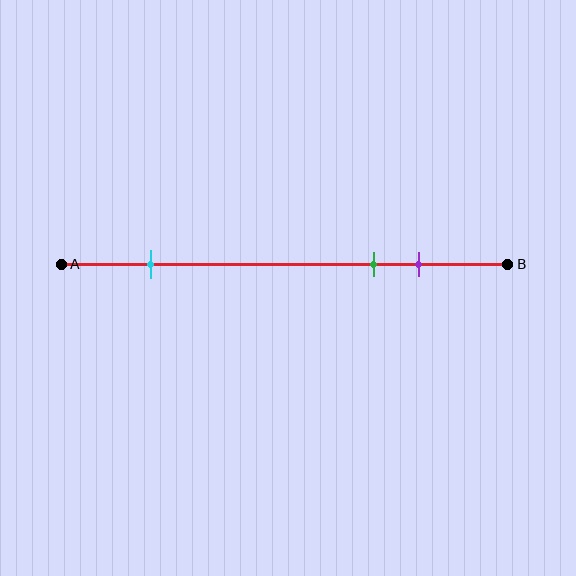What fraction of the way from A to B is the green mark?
The green mark is approximately 70% (0.7) of the way from A to B.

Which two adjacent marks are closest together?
The green and purple marks are the closest adjacent pair.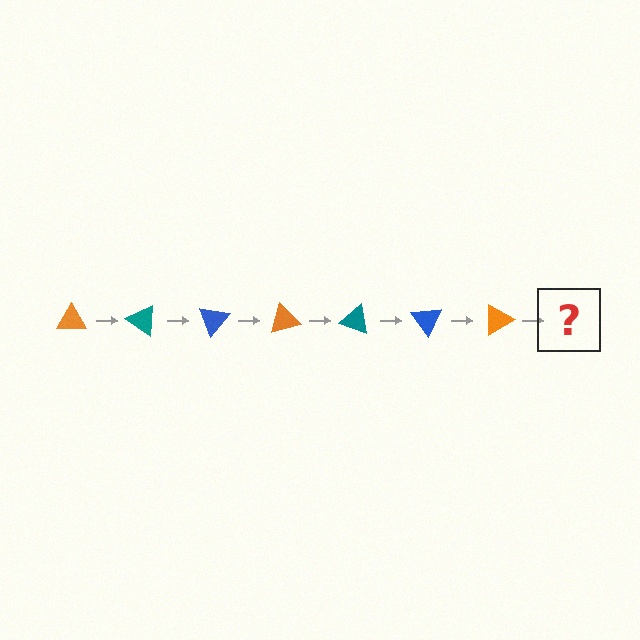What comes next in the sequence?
The next element should be a teal triangle, rotated 245 degrees from the start.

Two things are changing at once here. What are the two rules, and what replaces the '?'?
The two rules are that it rotates 35 degrees each step and the color cycles through orange, teal, and blue. The '?' should be a teal triangle, rotated 245 degrees from the start.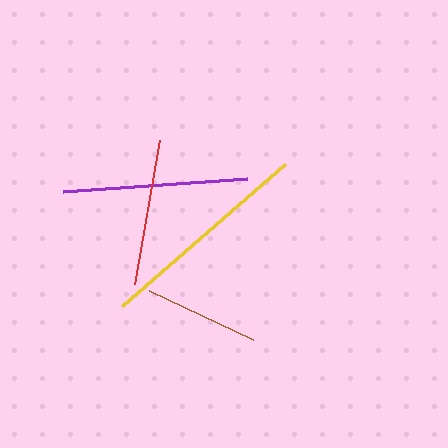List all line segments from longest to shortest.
From longest to shortest: yellow, purple, red, brown.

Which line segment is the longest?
The yellow line is the longest at approximately 216 pixels.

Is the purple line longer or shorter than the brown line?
The purple line is longer than the brown line.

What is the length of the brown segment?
The brown segment is approximately 115 pixels long.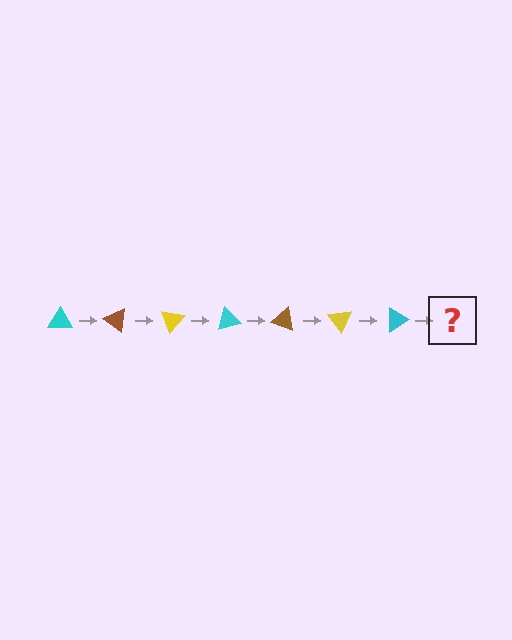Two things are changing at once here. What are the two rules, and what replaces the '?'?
The two rules are that it rotates 35 degrees each step and the color cycles through cyan, brown, and yellow. The '?' should be a brown triangle, rotated 245 degrees from the start.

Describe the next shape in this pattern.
It should be a brown triangle, rotated 245 degrees from the start.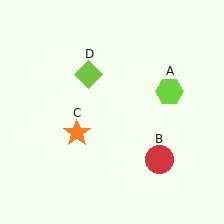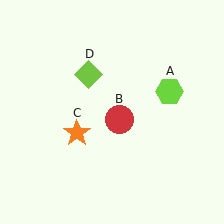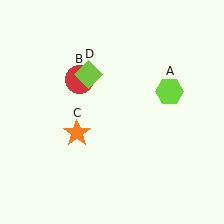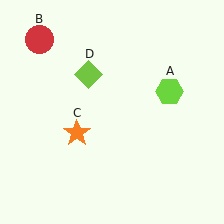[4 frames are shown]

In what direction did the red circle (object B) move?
The red circle (object B) moved up and to the left.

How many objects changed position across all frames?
1 object changed position: red circle (object B).